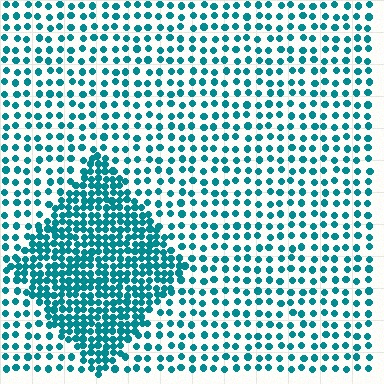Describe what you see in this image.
The image contains small teal elements arranged at two different densities. A diamond-shaped region is visible where the elements are more densely packed than the surrounding area.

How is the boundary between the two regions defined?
The boundary is defined by a change in element density (approximately 2.3x ratio). All elements are the same color, size, and shape.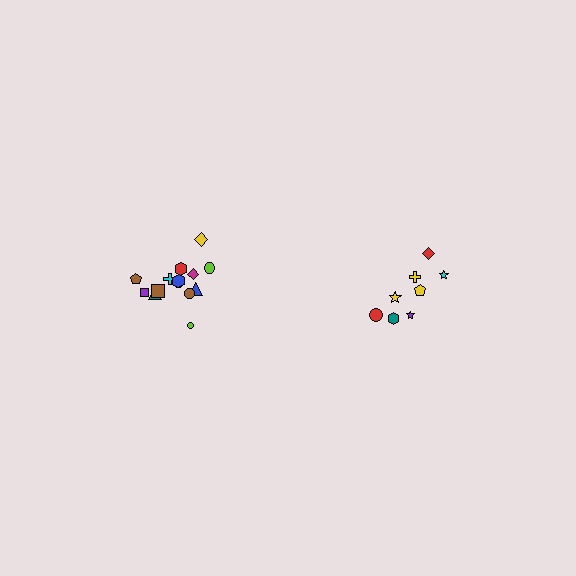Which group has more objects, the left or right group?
The left group.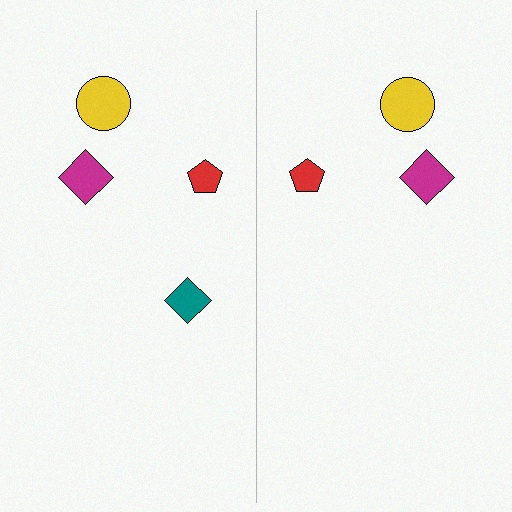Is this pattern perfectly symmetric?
No, the pattern is not perfectly symmetric. A teal diamond is missing from the right side.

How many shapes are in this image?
There are 7 shapes in this image.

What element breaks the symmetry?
A teal diamond is missing from the right side.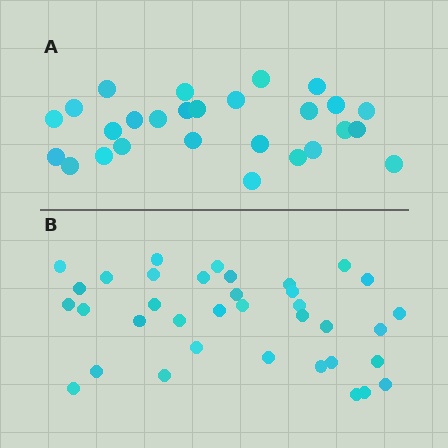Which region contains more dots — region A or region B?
Region B (the bottom region) has more dots.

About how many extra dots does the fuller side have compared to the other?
Region B has roughly 8 or so more dots than region A.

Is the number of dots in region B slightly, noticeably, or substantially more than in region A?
Region B has noticeably more, but not dramatically so. The ratio is roughly 1.3 to 1.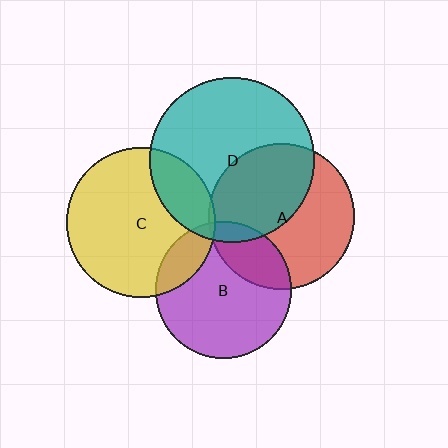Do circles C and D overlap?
Yes.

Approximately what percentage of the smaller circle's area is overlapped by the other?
Approximately 20%.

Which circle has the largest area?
Circle D (teal).